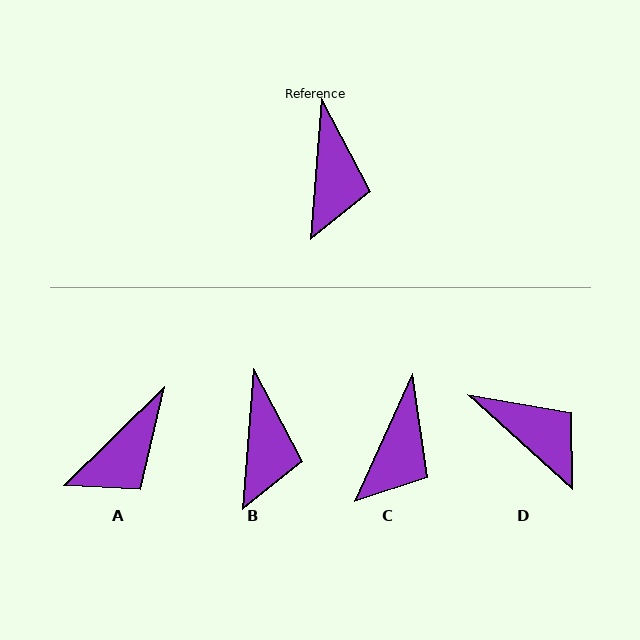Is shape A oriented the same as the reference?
No, it is off by about 41 degrees.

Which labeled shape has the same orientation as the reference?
B.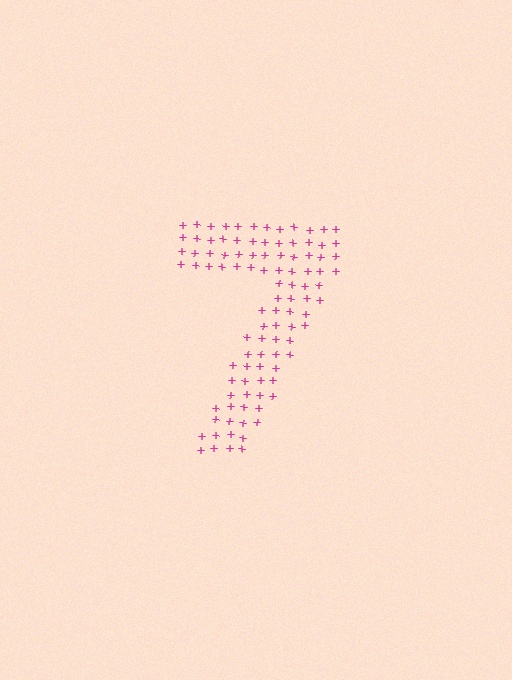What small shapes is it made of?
It is made of small plus signs.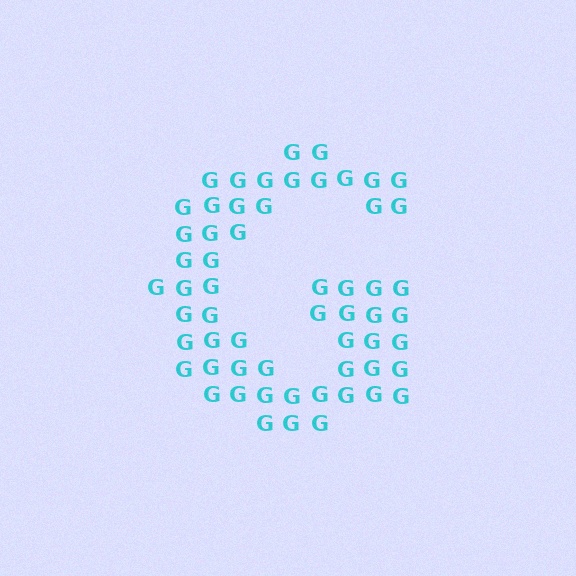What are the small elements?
The small elements are letter G's.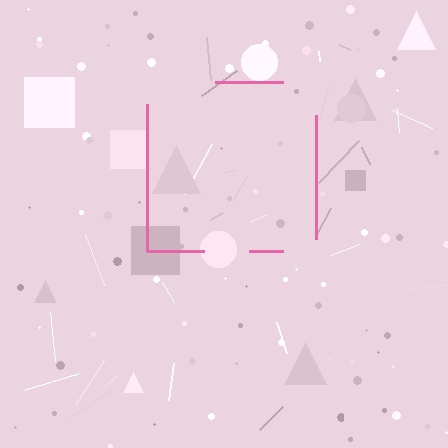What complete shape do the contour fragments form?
The contour fragments form a square.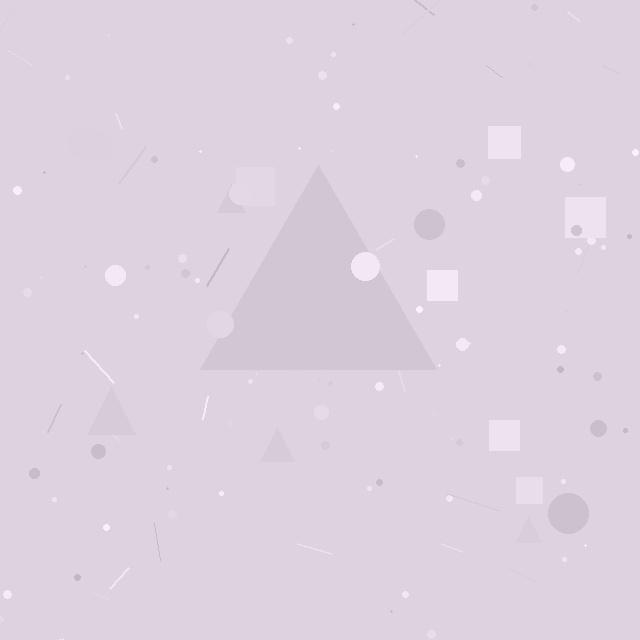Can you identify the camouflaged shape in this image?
The camouflaged shape is a triangle.